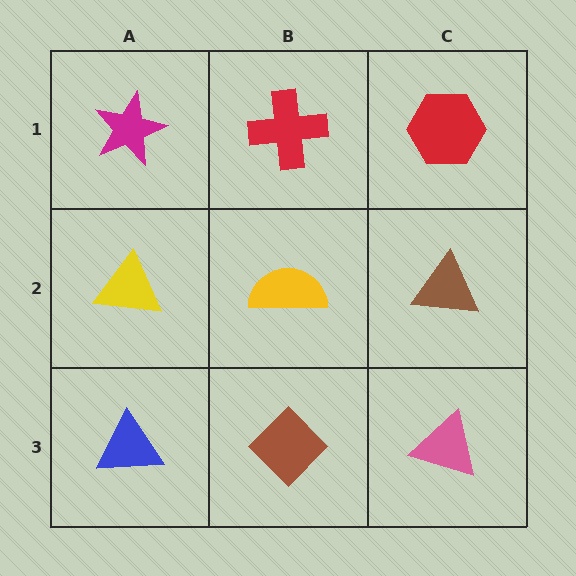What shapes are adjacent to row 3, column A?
A yellow triangle (row 2, column A), a brown diamond (row 3, column B).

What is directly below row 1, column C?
A brown triangle.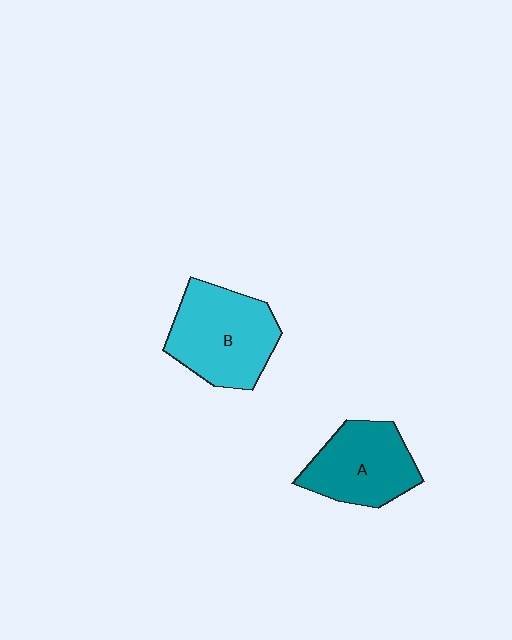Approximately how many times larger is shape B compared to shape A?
Approximately 1.2 times.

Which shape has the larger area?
Shape B (cyan).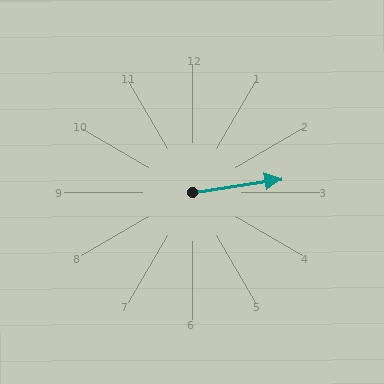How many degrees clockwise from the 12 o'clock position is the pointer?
Approximately 81 degrees.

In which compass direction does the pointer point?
East.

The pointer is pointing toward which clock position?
Roughly 3 o'clock.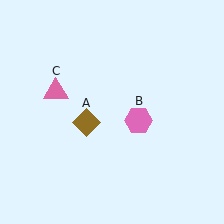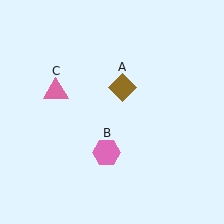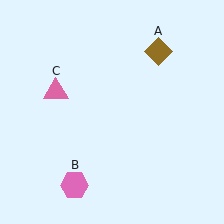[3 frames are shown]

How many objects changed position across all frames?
2 objects changed position: brown diamond (object A), pink hexagon (object B).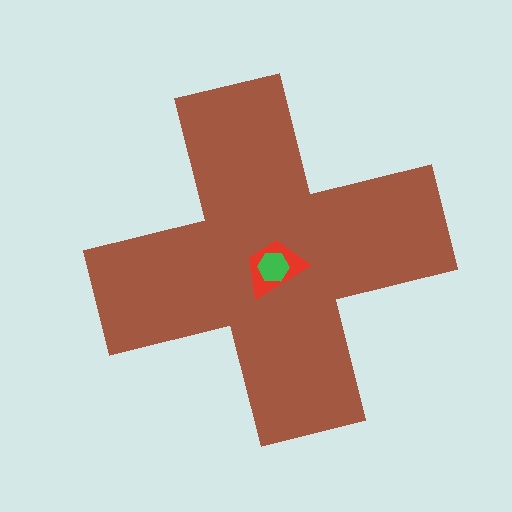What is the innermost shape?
The green hexagon.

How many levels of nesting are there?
3.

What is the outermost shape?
The brown cross.